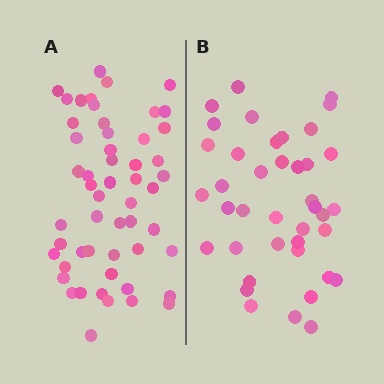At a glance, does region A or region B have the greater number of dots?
Region A (the left region) has more dots.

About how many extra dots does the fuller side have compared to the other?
Region A has approximately 15 more dots than region B.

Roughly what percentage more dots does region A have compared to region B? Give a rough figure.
About 30% more.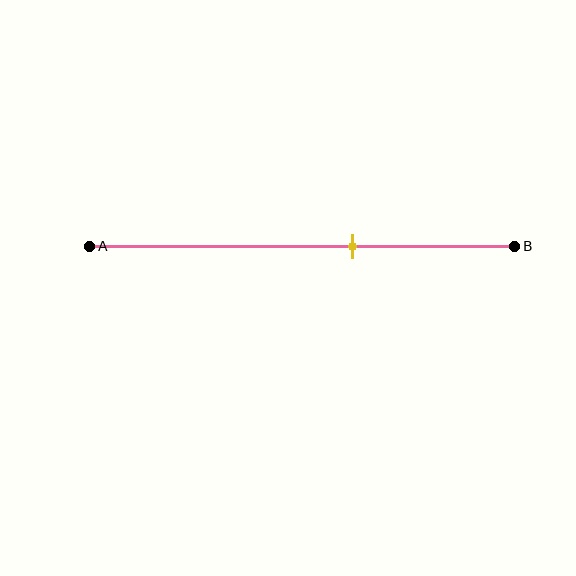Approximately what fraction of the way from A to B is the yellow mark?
The yellow mark is approximately 60% of the way from A to B.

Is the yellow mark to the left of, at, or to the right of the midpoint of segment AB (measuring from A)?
The yellow mark is to the right of the midpoint of segment AB.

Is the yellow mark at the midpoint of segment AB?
No, the mark is at about 60% from A, not at the 50% midpoint.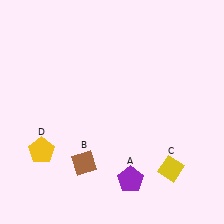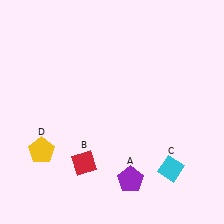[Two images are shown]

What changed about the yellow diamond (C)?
In Image 1, C is yellow. In Image 2, it changed to cyan.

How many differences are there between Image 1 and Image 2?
There are 2 differences between the two images.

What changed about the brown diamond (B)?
In Image 1, B is brown. In Image 2, it changed to red.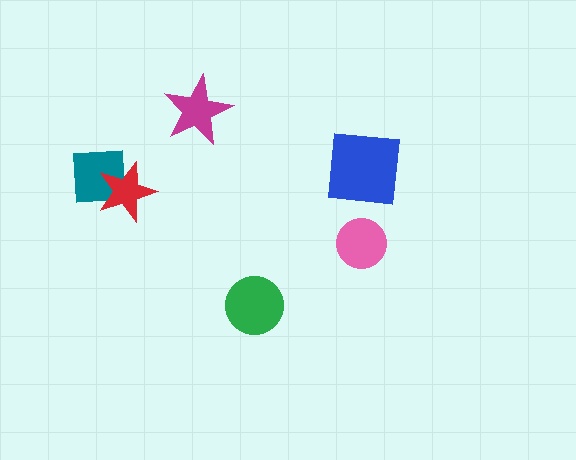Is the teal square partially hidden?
Yes, it is partially covered by another shape.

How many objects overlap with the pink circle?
0 objects overlap with the pink circle.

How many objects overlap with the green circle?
0 objects overlap with the green circle.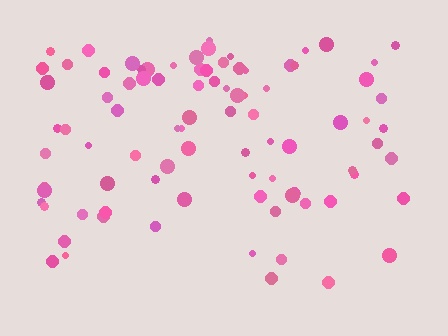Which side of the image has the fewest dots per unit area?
The bottom.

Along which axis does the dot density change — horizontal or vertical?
Vertical.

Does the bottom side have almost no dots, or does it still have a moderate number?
Still a moderate number, just noticeably fewer than the top.